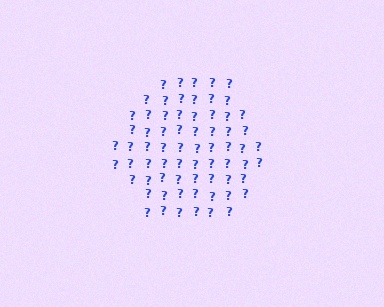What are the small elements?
The small elements are question marks.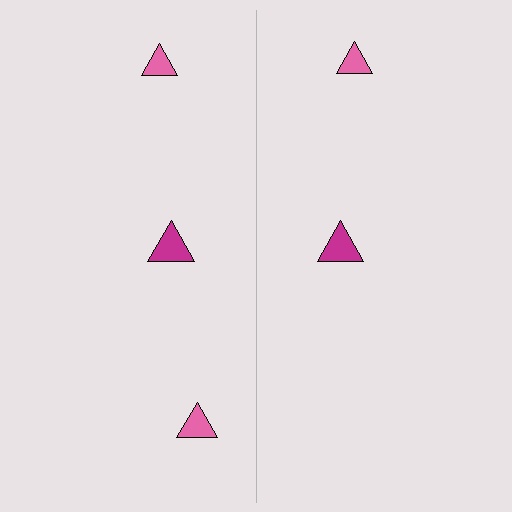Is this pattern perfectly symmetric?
No, the pattern is not perfectly symmetric. A pink triangle is missing from the right side.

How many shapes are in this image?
There are 5 shapes in this image.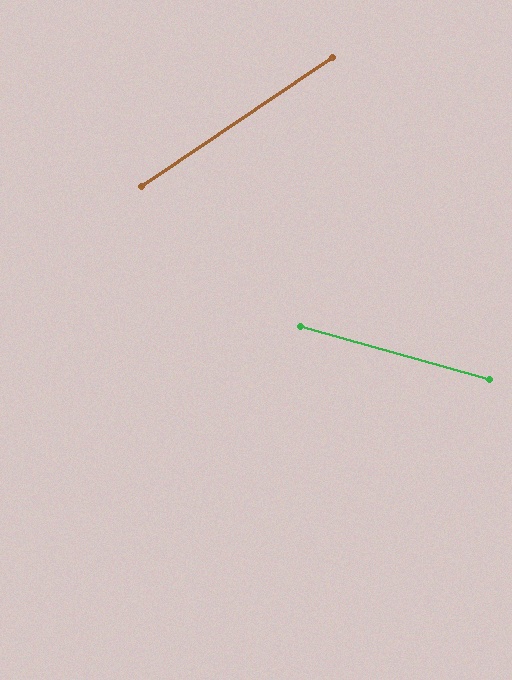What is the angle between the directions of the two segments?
Approximately 50 degrees.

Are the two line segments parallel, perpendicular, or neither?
Neither parallel nor perpendicular — they differ by about 50°.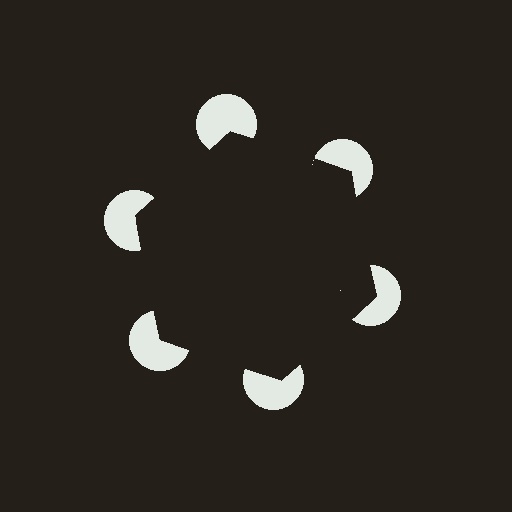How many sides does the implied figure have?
6 sides.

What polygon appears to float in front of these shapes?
An illusory hexagon — its edges are inferred from the aligned wedge cuts in the pac-man discs, not physically drawn.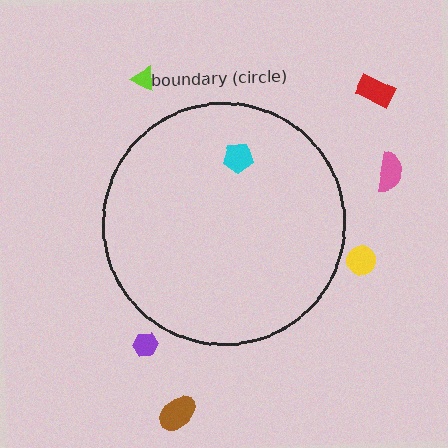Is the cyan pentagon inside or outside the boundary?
Inside.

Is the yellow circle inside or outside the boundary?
Outside.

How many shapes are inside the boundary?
1 inside, 6 outside.